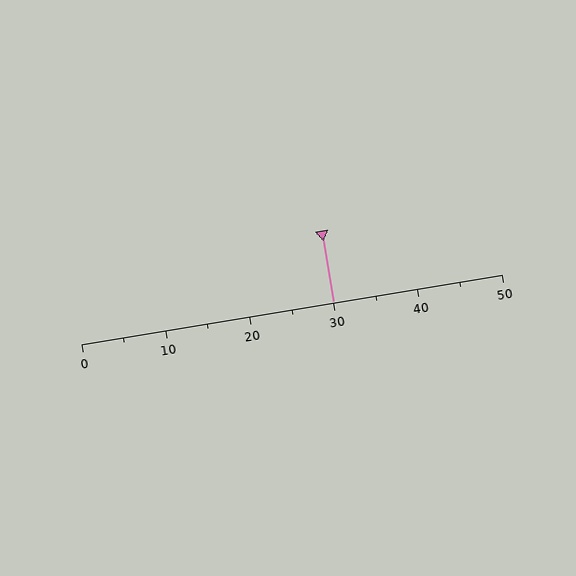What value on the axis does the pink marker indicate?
The marker indicates approximately 30.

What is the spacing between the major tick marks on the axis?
The major ticks are spaced 10 apart.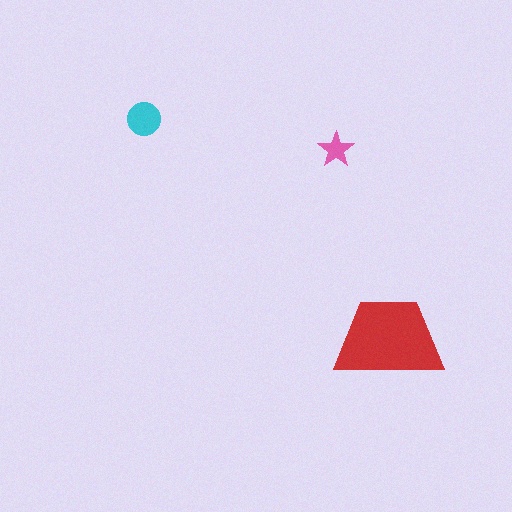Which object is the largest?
The red trapezoid.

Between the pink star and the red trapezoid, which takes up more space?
The red trapezoid.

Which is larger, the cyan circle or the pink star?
The cyan circle.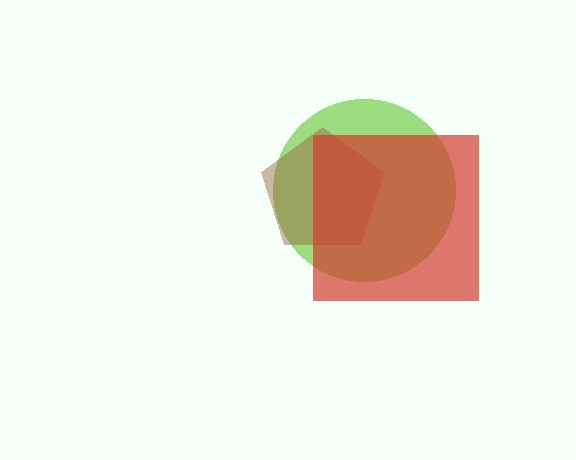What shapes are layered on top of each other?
The layered shapes are: a lime circle, a brown pentagon, a red square.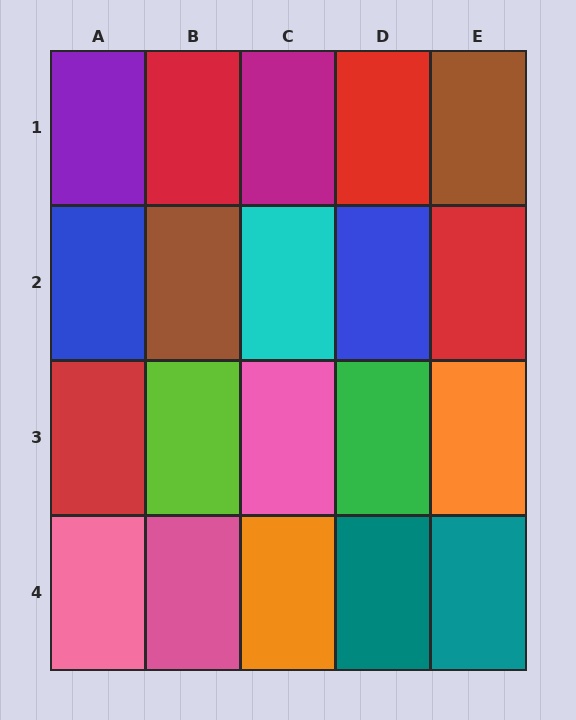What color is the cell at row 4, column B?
Pink.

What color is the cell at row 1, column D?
Red.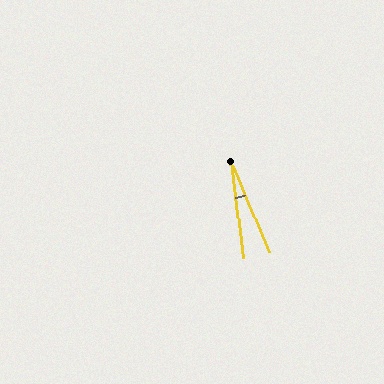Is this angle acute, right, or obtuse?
It is acute.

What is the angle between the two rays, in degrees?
Approximately 15 degrees.